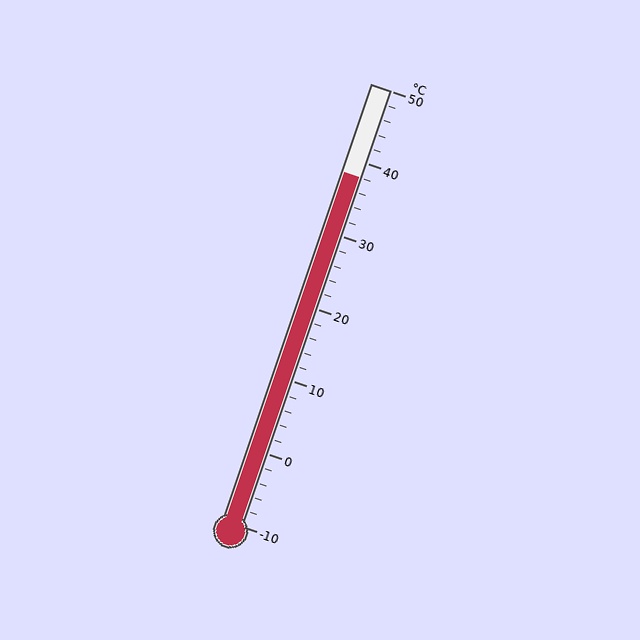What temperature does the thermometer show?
The thermometer shows approximately 38°C.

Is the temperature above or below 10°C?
The temperature is above 10°C.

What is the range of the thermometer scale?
The thermometer scale ranges from -10°C to 50°C.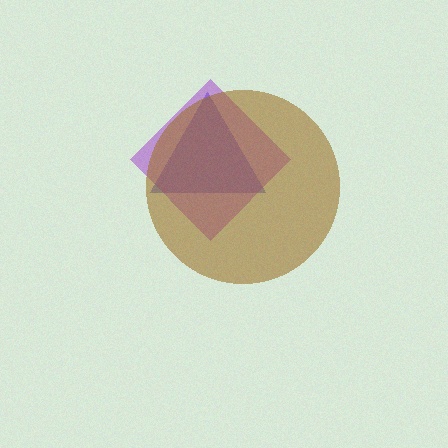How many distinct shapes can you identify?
There are 3 distinct shapes: a blue triangle, a purple diamond, a brown circle.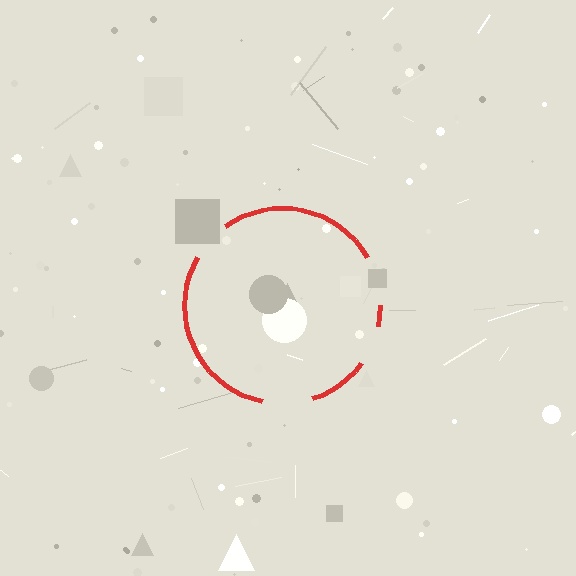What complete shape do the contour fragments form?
The contour fragments form a circle.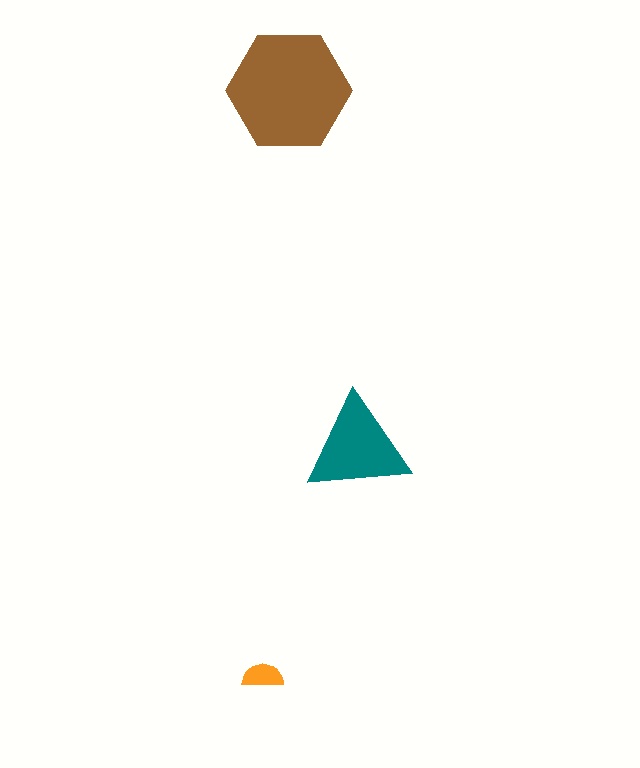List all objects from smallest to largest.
The orange semicircle, the teal triangle, the brown hexagon.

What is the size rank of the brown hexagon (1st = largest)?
1st.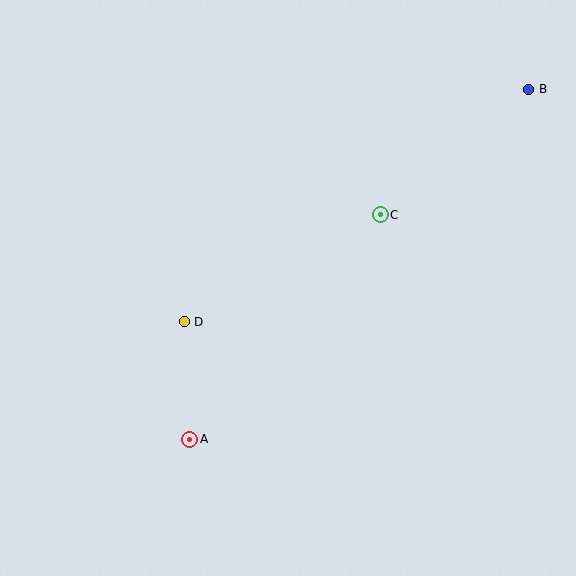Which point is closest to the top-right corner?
Point B is closest to the top-right corner.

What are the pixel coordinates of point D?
Point D is at (184, 322).